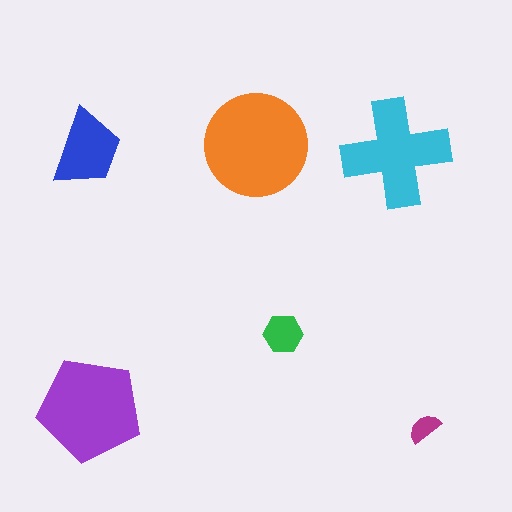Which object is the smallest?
The magenta semicircle.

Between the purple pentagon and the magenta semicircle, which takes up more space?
The purple pentagon.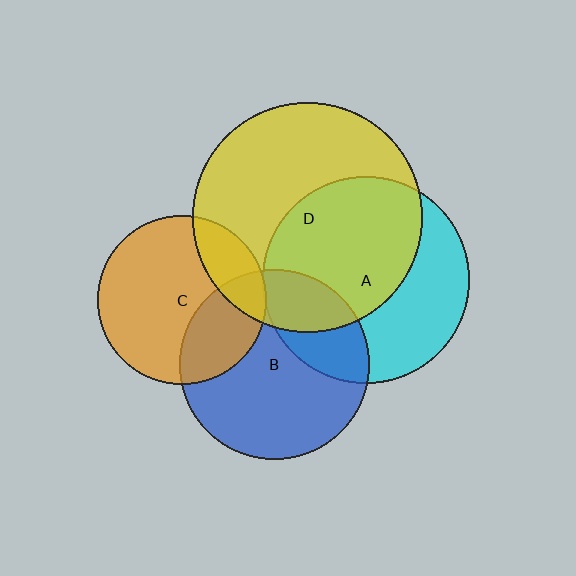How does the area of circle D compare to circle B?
Approximately 1.5 times.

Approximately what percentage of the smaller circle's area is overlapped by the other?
Approximately 20%.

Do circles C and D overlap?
Yes.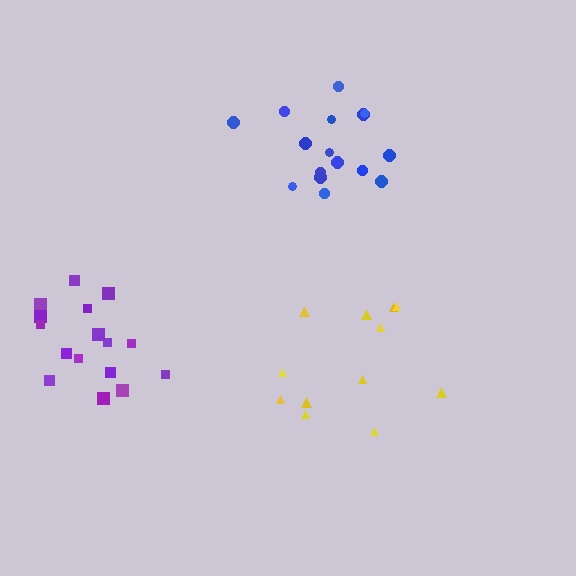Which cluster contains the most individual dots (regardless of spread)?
Purple (16).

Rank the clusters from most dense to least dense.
blue, purple, yellow.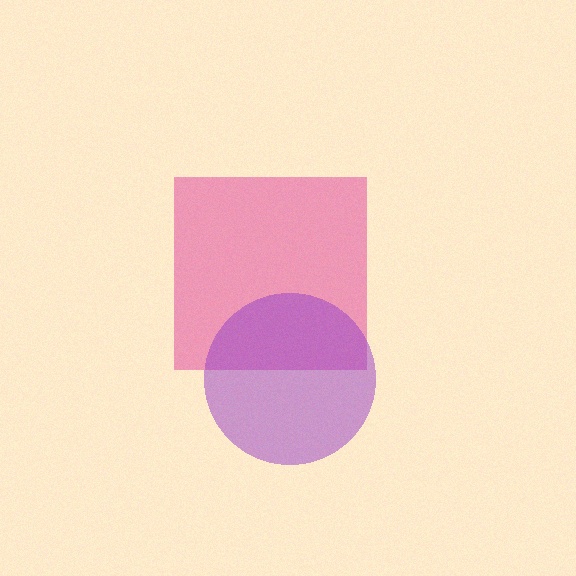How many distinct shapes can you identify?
There are 2 distinct shapes: a pink square, a purple circle.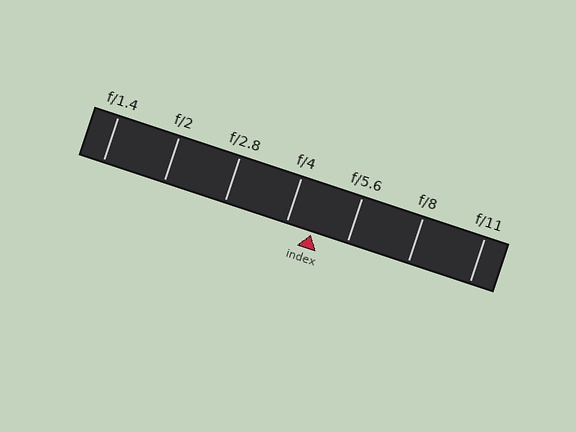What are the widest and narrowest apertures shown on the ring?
The widest aperture shown is f/1.4 and the narrowest is f/11.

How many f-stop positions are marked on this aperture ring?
There are 7 f-stop positions marked.